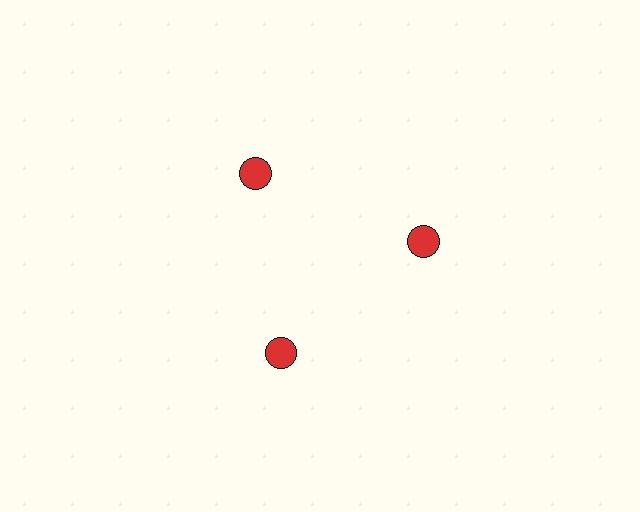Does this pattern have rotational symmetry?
Yes, this pattern has 3-fold rotational symmetry. It looks the same after rotating 120 degrees around the center.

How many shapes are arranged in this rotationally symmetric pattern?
There are 3 shapes, arranged in 3 groups of 1.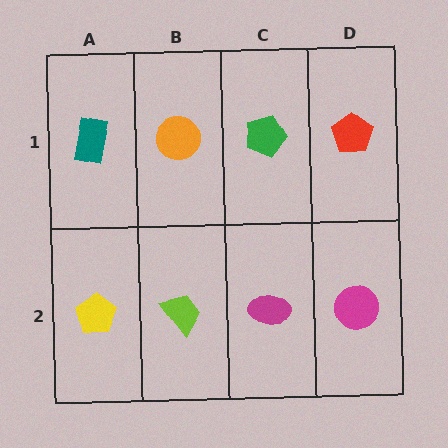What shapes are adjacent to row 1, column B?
A lime trapezoid (row 2, column B), a teal rectangle (row 1, column A), a green pentagon (row 1, column C).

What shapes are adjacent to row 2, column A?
A teal rectangle (row 1, column A), a lime trapezoid (row 2, column B).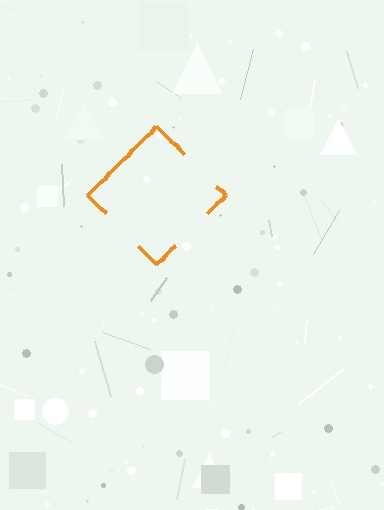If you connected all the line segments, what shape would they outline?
They would outline a diamond.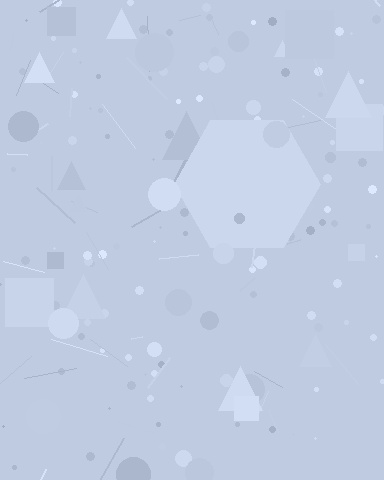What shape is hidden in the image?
A hexagon is hidden in the image.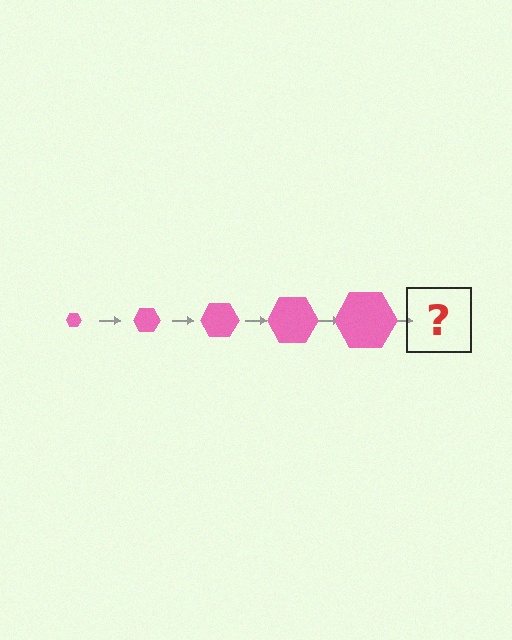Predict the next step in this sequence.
The next step is a pink hexagon, larger than the previous one.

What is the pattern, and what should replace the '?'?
The pattern is that the hexagon gets progressively larger each step. The '?' should be a pink hexagon, larger than the previous one.